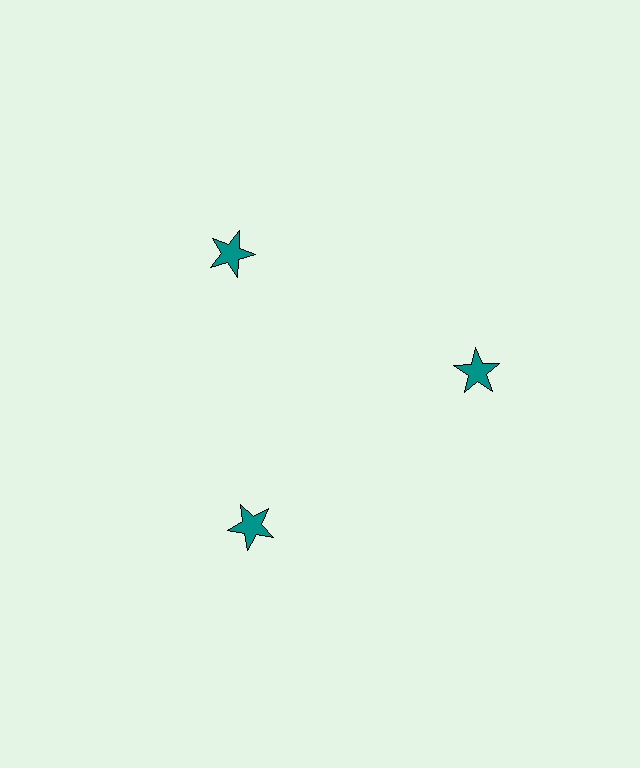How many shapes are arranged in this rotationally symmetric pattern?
There are 3 shapes, arranged in 3 groups of 1.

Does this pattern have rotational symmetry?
Yes, this pattern has 3-fold rotational symmetry. It looks the same after rotating 120 degrees around the center.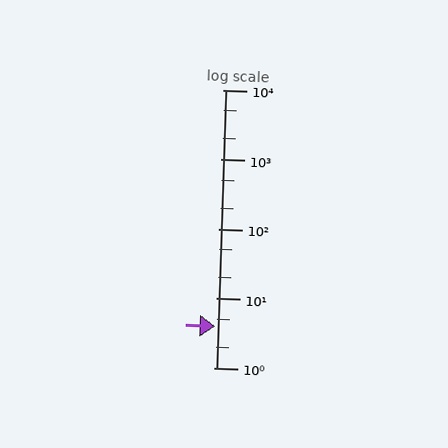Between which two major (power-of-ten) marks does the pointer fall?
The pointer is between 1 and 10.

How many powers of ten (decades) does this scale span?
The scale spans 4 decades, from 1 to 10000.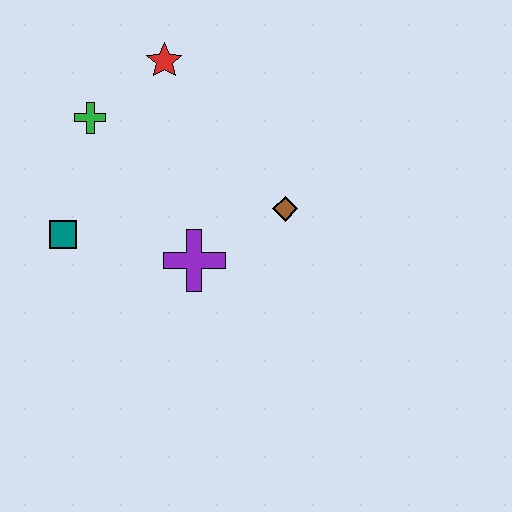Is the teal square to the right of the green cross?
No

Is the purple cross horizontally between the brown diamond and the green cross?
Yes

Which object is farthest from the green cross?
The brown diamond is farthest from the green cross.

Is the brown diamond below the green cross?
Yes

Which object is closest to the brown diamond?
The purple cross is closest to the brown diamond.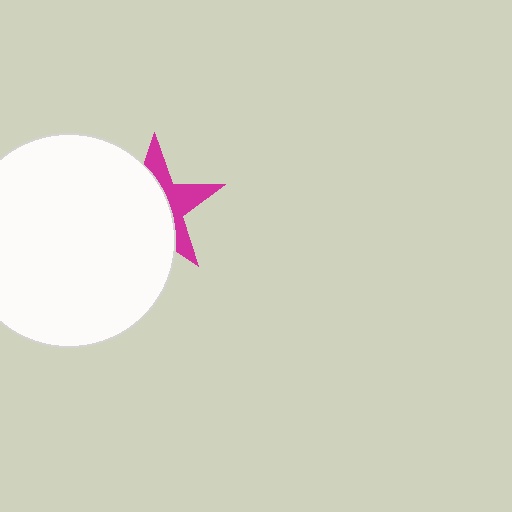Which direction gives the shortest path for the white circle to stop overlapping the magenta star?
Moving left gives the shortest separation.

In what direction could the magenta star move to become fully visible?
The magenta star could move right. That would shift it out from behind the white circle entirely.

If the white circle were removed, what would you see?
You would see the complete magenta star.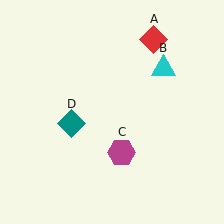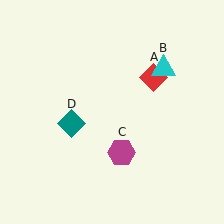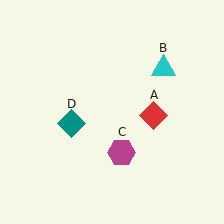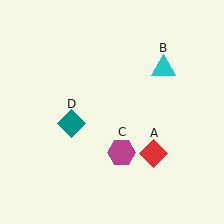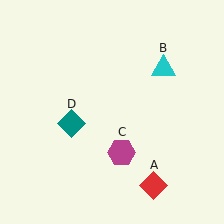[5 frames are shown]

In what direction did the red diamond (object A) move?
The red diamond (object A) moved down.